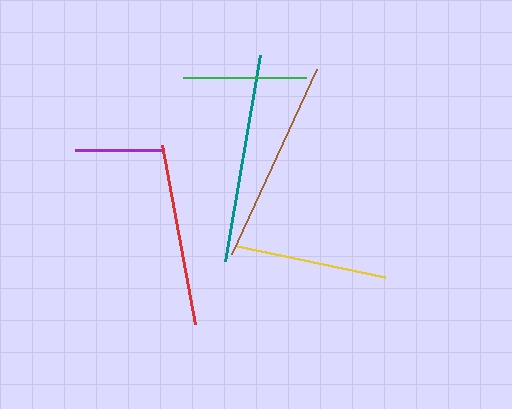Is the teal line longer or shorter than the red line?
The teal line is longer than the red line.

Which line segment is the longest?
The teal line is the longest at approximately 210 pixels.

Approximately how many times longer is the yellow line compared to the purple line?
The yellow line is approximately 1.7 times the length of the purple line.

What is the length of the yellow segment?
The yellow segment is approximately 151 pixels long.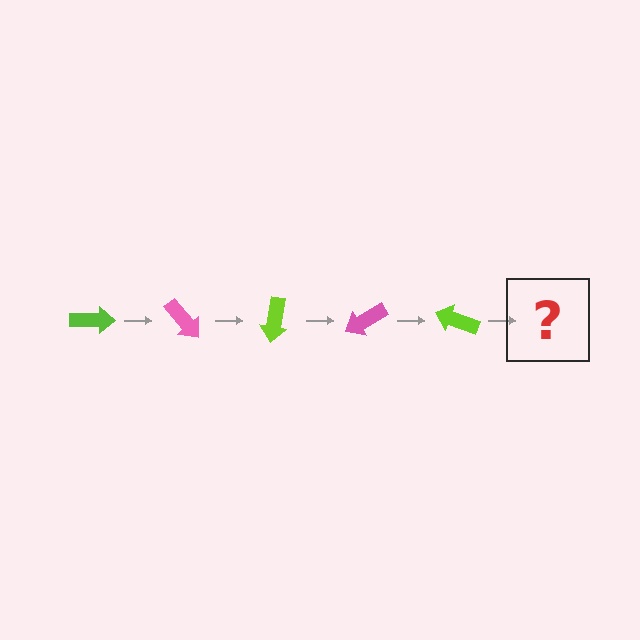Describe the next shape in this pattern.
It should be a pink arrow, rotated 250 degrees from the start.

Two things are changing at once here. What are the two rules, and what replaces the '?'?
The two rules are that it rotates 50 degrees each step and the color cycles through lime and pink. The '?' should be a pink arrow, rotated 250 degrees from the start.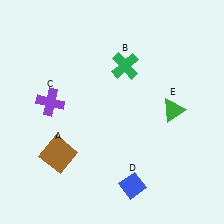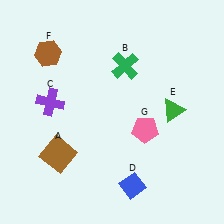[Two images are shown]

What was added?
A brown hexagon (F), a pink pentagon (G) were added in Image 2.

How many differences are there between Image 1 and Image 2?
There are 2 differences between the two images.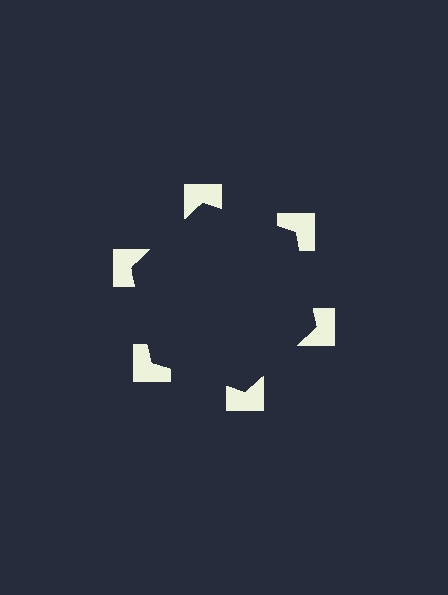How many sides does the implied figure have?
6 sides.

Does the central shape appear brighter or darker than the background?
It typically appears slightly darker than the background, even though no actual brightness change is drawn.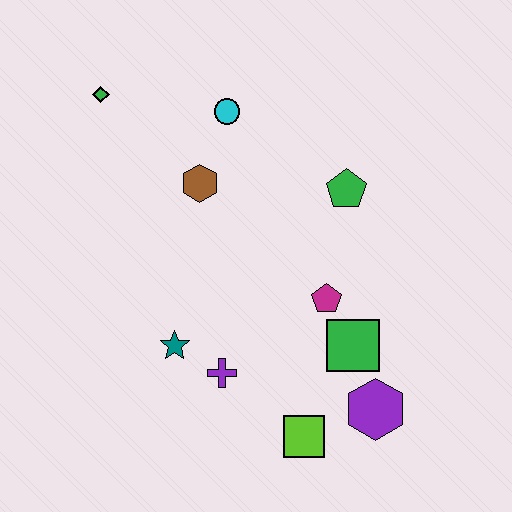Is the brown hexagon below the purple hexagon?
No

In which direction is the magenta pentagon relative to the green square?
The magenta pentagon is above the green square.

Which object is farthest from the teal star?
The green diamond is farthest from the teal star.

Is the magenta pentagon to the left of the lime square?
No